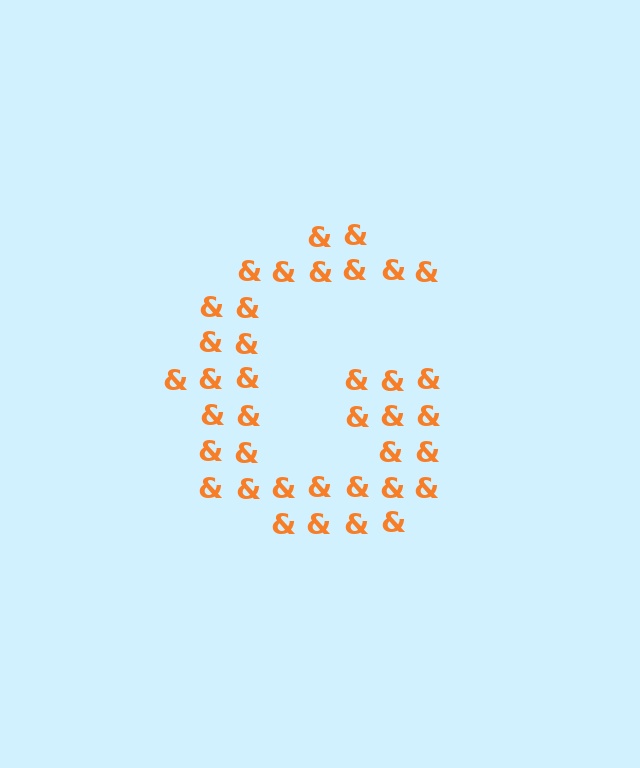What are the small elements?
The small elements are ampersands.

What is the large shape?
The large shape is the letter G.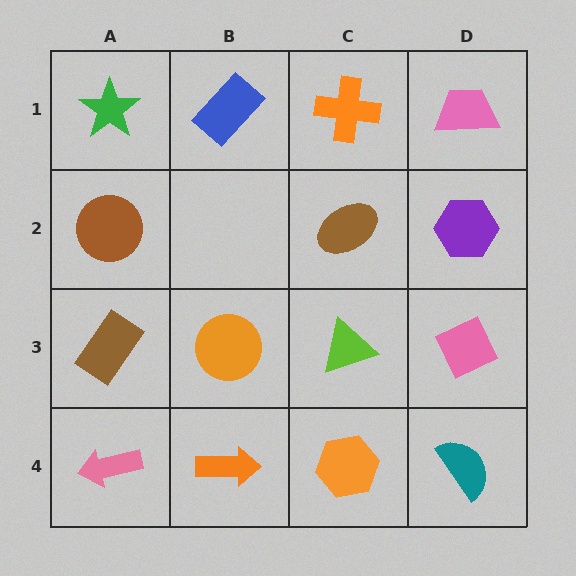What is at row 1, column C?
An orange cross.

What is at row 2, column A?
A brown circle.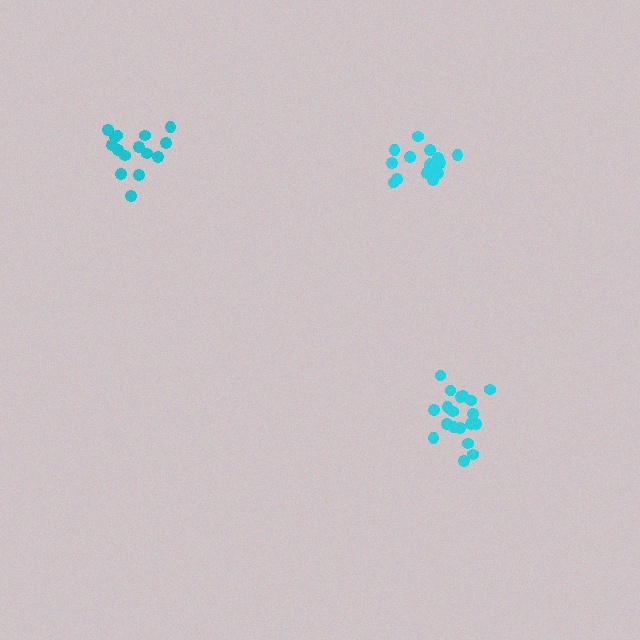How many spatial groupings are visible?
There are 3 spatial groupings.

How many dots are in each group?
Group 1: 15 dots, Group 2: 19 dots, Group 3: 16 dots (50 total).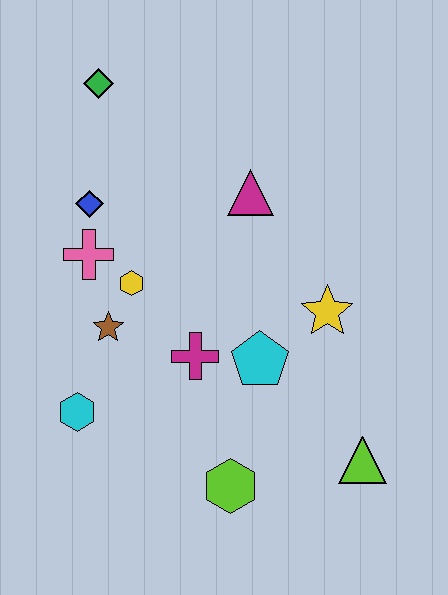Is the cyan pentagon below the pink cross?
Yes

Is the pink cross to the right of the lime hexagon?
No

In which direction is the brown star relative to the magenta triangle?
The brown star is to the left of the magenta triangle.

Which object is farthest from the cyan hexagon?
The green diamond is farthest from the cyan hexagon.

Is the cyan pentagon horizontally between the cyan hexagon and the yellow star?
Yes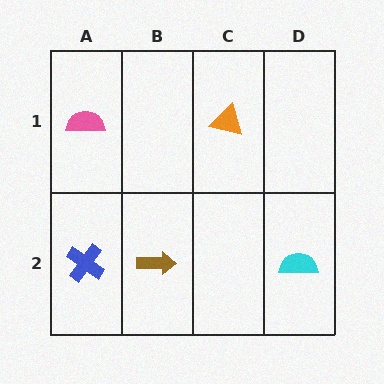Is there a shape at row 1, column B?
No, that cell is empty.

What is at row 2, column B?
A brown arrow.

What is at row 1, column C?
An orange triangle.